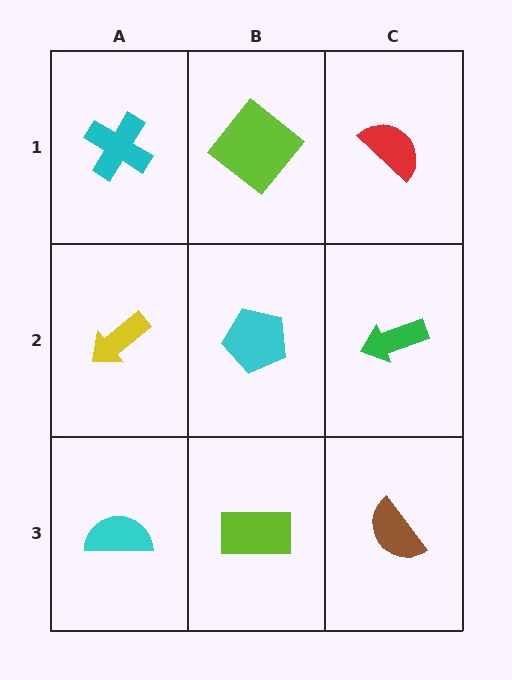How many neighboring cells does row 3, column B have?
3.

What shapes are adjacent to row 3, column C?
A green arrow (row 2, column C), a lime rectangle (row 3, column B).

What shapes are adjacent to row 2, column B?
A lime diamond (row 1, column B), a lime rectangle (row 3, column B), a yellow arrow (row 2, column A), a green arrow (row 2, column C).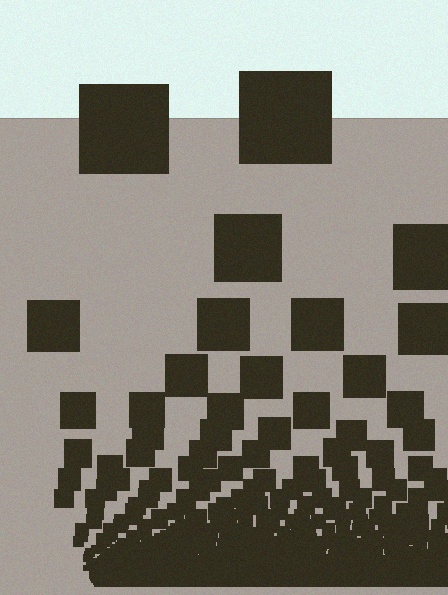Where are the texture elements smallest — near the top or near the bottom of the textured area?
Near the bottom.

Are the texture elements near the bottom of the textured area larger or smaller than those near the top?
Smaller. The gradient is inverted — elements near the bottom are smaller and denser.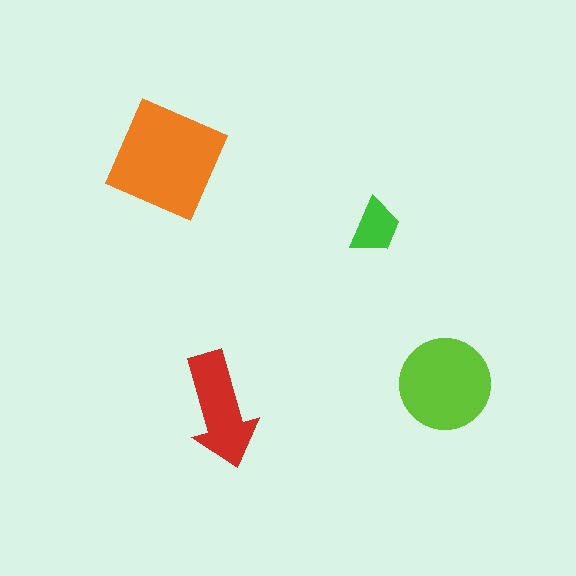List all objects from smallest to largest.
The green trapezoid, the red arrow, the lime circle, the orange square.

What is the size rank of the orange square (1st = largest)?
1st.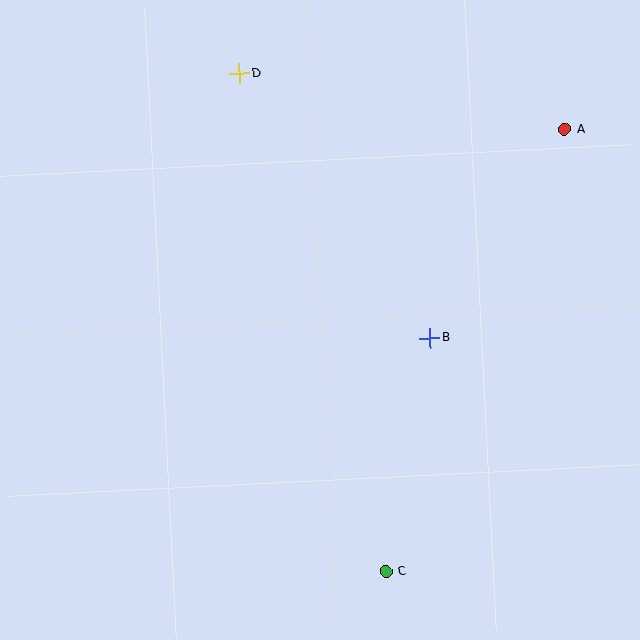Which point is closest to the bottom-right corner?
Point C is closest to the bottom-right corner.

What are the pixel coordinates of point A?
Point A is at (564, 129).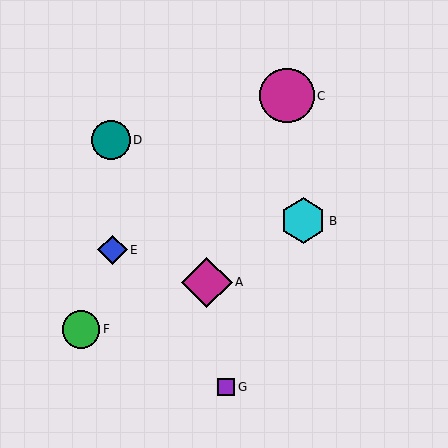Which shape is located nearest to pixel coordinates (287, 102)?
The magenta circle (labeled C) at (287, 96) is nearest to that location.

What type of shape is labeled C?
Shape C is a magenta circle.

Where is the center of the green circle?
The center of the green circle is at (81, 329).